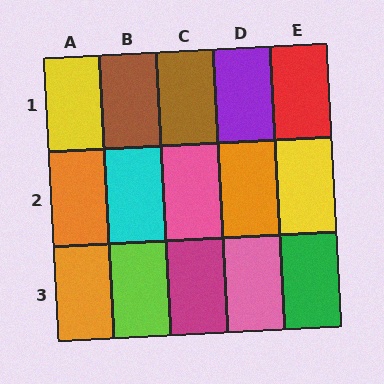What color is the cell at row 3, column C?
Magenta.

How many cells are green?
1 cell is green.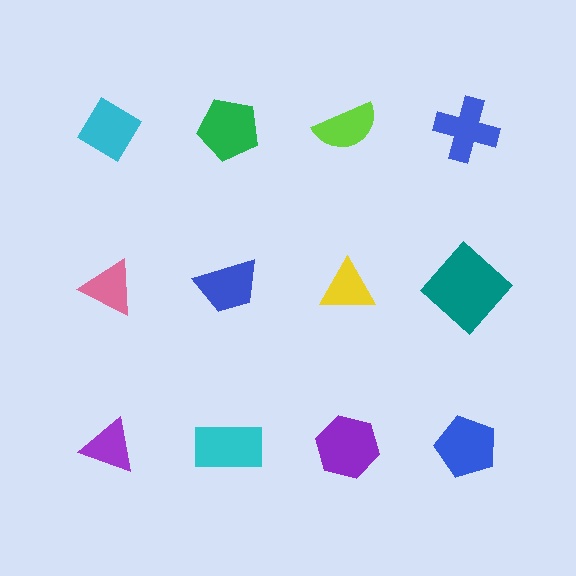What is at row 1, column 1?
A cyan diamond.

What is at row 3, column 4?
A blue pentagon.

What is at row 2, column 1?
A pink triangle.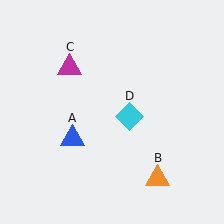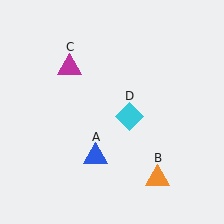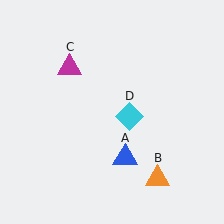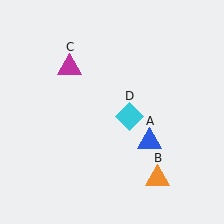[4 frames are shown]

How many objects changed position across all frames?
1 object changed position: blue triangle (object A).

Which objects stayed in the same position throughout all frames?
Orange triangle (object B) and magenta triangle (object C) and cyan diamond (object D) remained stationary.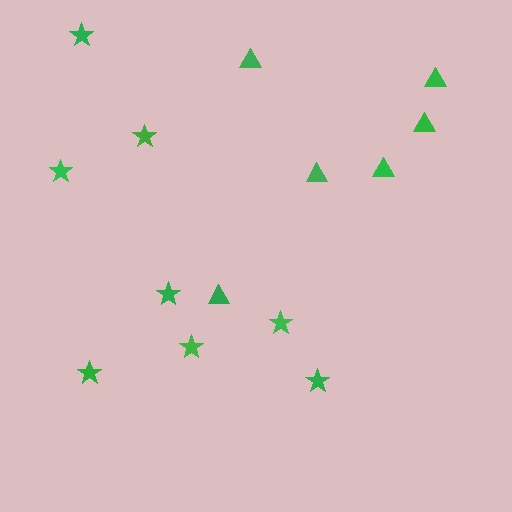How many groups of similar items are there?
There are 2 groups: one group of stars (8) and one group of triangles (6).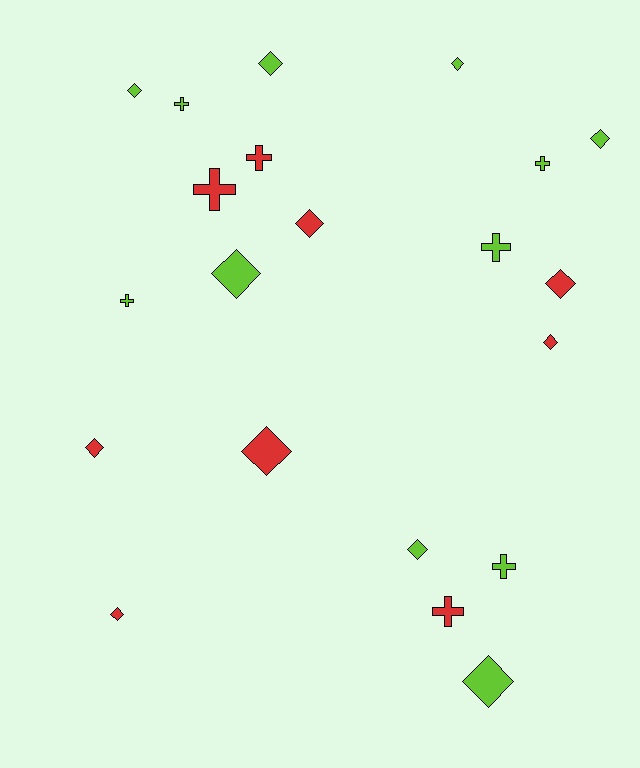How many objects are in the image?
There are 21 objects.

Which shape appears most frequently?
Diamond, with 13 objects.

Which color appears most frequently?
Lime, with 12 objects.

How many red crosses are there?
There are 3 red crosses.